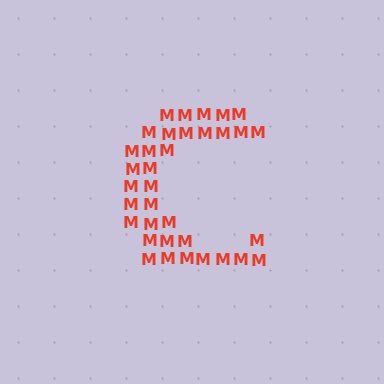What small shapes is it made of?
It is made of small letter M's.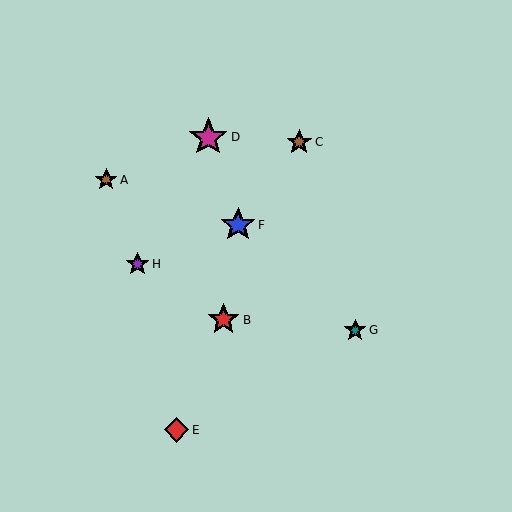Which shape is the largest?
The magenta star (labeled D) is the largest.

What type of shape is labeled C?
Shape C is a brown star.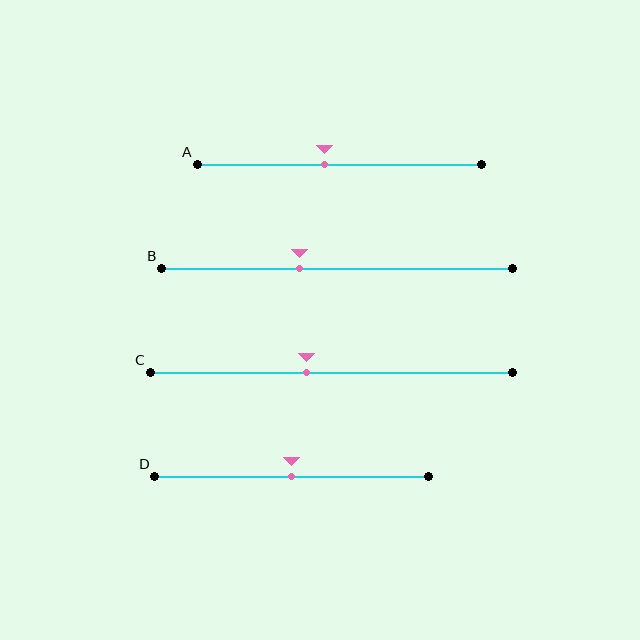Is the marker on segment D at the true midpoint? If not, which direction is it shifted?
Yes, the marker on segment D is at the true midpoint.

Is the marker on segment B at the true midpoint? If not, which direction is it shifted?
No, the marker on segment B is shifted to the left by about 11% of the segment length.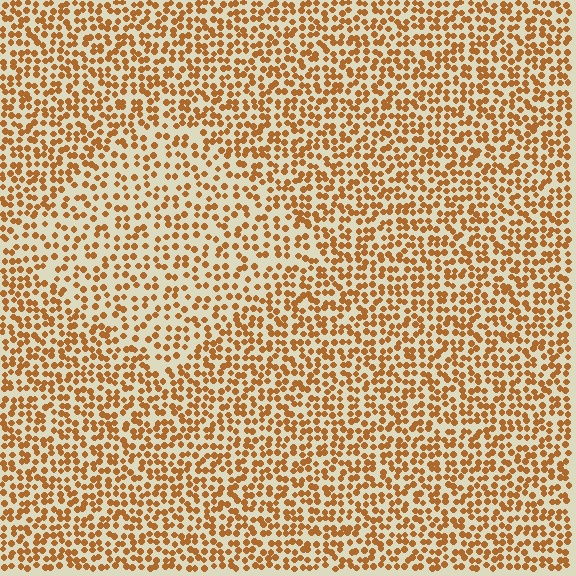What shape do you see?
I see a diamond.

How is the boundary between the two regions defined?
The boundary is defined by a change in element density (approximately 1.6x ratio). All elements are the same color, size, and shape.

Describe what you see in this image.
The image contains small brown elements arranged at two different densities. A diamond-shaped region is visible where the elements are less densely packed than the surrounding area.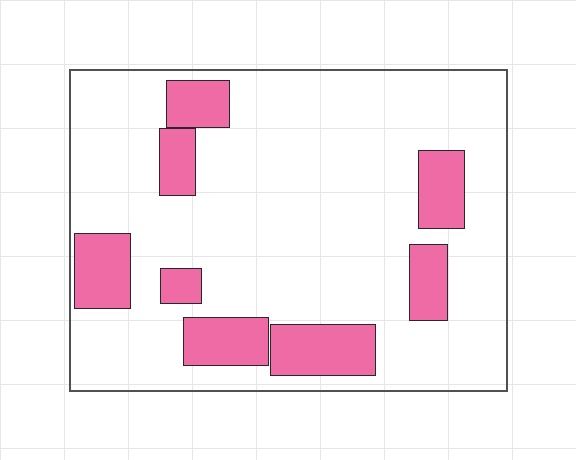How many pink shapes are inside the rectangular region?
8.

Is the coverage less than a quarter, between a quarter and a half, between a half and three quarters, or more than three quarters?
Less than a quarter.